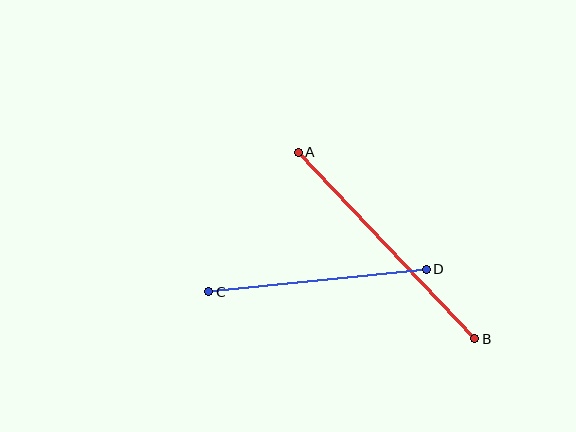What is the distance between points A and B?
The distance is approximately 257 pixels.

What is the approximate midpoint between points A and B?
The midpoint is at approximately (386, 245) pixels.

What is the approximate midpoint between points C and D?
The midpoint is at approximately (317, 280) pixels.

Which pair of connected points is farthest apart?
Points A and B are farthest apart.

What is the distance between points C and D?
The distance is approximately 219 pixels.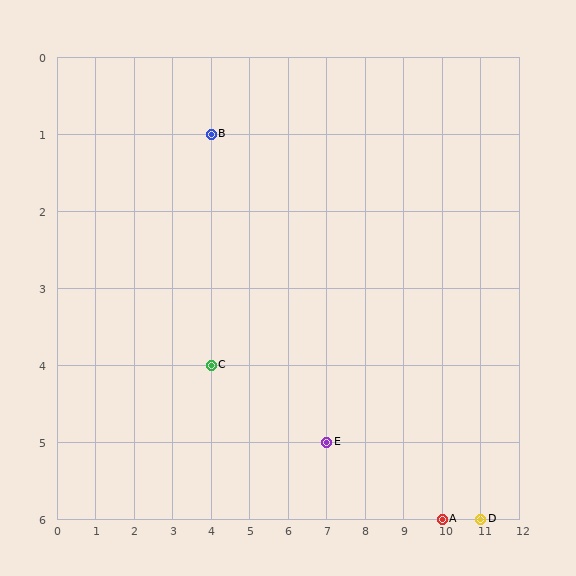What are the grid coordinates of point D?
Point D is at grid coordinates (11, 6).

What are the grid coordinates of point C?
Point C is at grid coordinates (4, 4).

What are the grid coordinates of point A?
Point A is at grid coordinates (10, 6).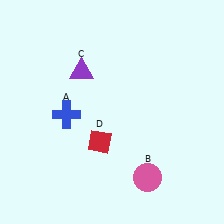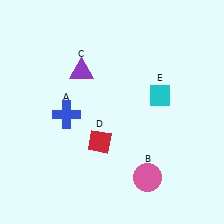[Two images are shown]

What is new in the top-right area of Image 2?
A cyan diamond (E) was added in the top-right area of Image 2.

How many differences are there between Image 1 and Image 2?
There is 1 difference between the two images.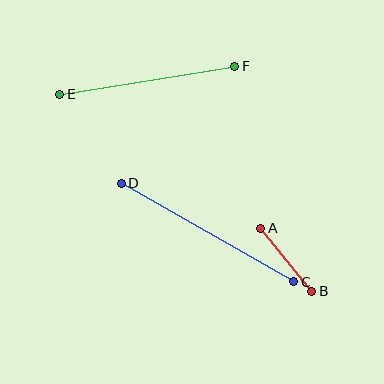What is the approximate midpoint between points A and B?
The midpoint is at approximately (286, 260) pixels.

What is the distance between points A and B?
The distance is approximately 81 pixels.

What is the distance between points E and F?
The distance is approximately 177 pixels.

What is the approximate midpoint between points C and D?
The midpoint is at approximately (207, 232) pixels.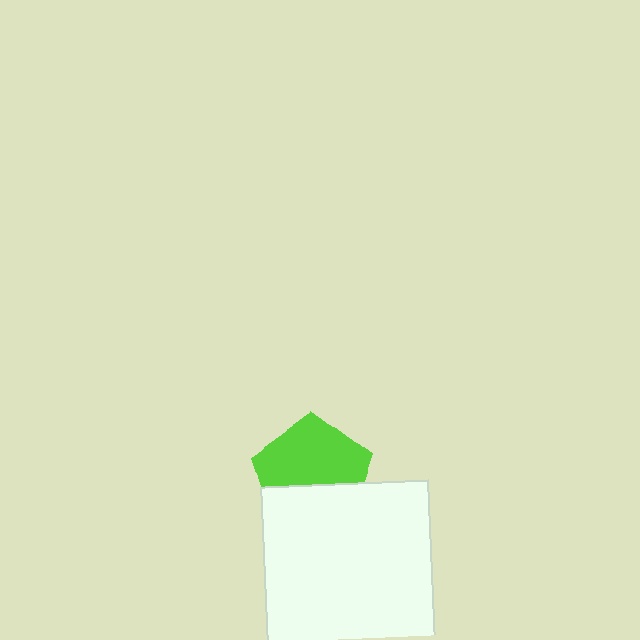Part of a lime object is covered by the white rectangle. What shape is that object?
It is a pentagon.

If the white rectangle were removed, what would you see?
You would see the complete lime pentagon.